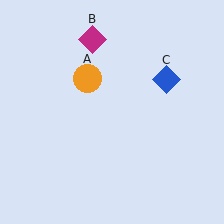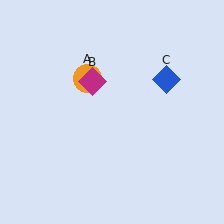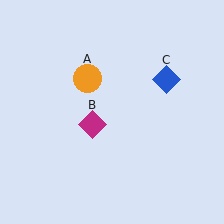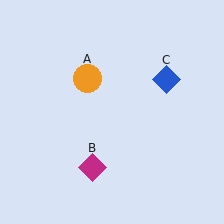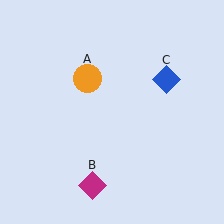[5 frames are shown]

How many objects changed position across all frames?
1 object changed position: magenta diamond (object B).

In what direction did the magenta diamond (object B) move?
The magenta diamond (object B) moved down.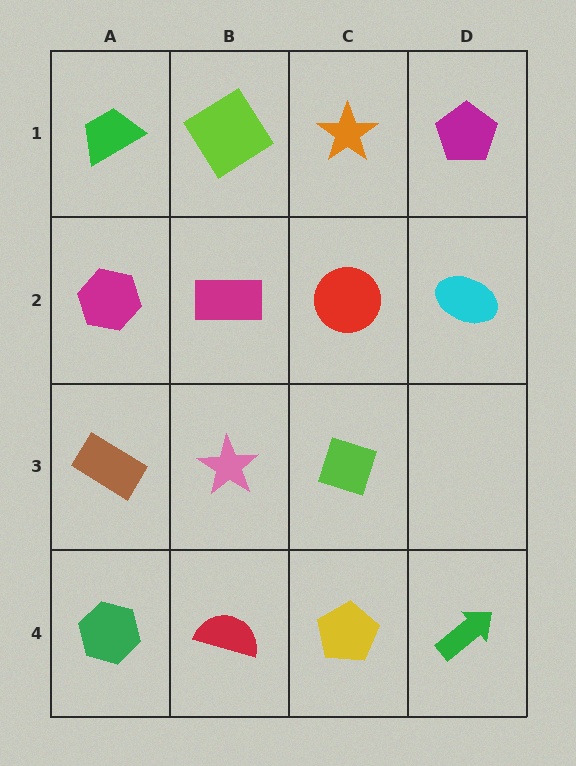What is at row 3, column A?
A brown rectangle.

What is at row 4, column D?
A green arrow.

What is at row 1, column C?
An orange star.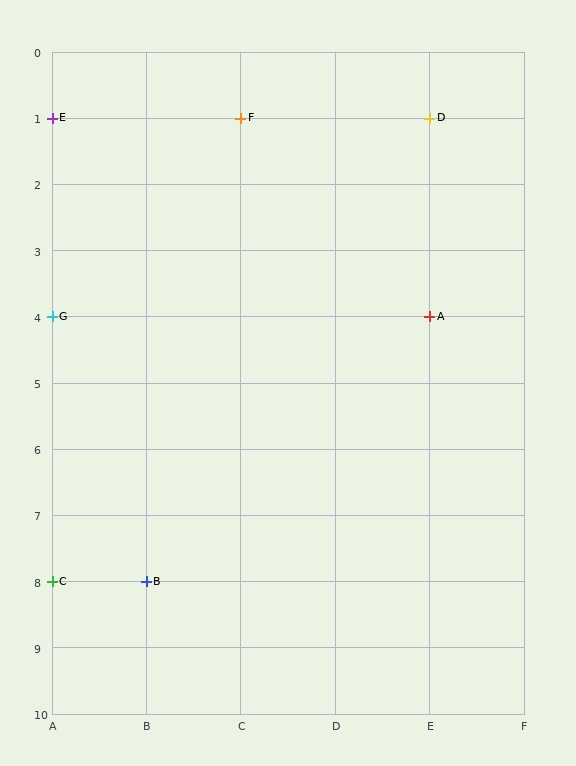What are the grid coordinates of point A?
Point A is at grid coordinates (E, 4).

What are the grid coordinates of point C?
Point C is at grid coordinates (A, 8).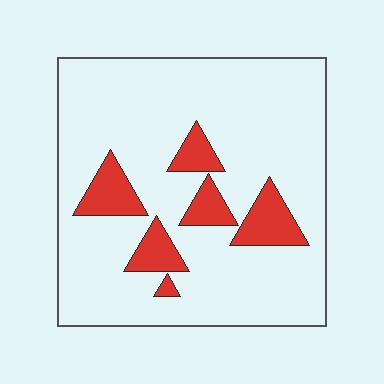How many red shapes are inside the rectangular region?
6.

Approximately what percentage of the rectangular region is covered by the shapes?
Approximately 15%.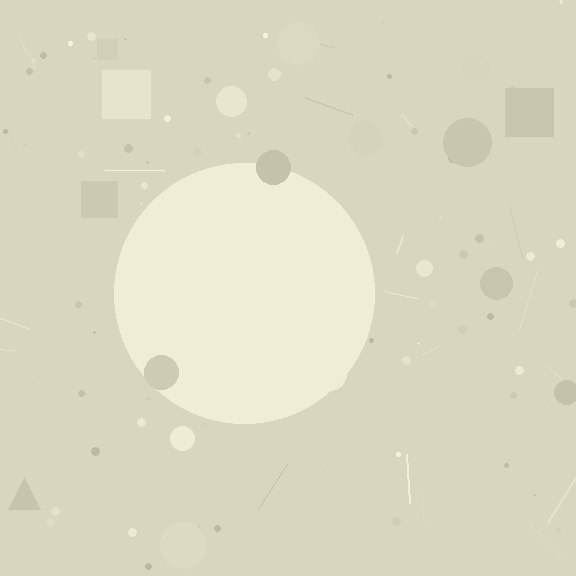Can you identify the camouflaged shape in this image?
The camouflaged shape is a circle.